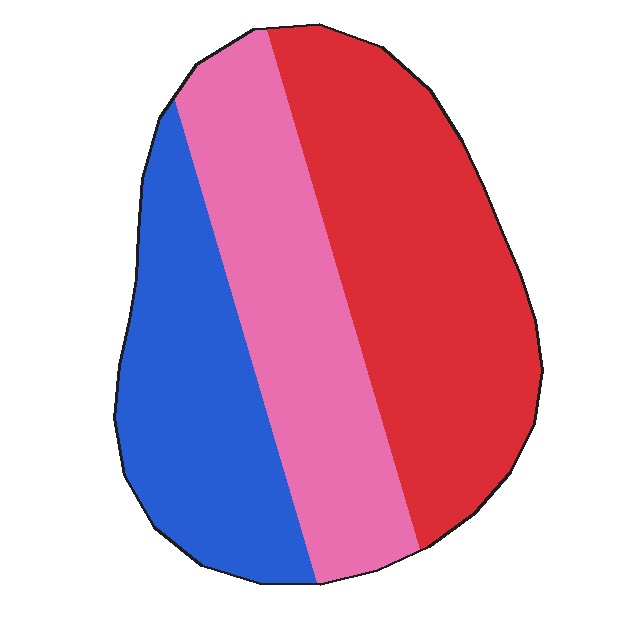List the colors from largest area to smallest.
From largest to smallest: red, pink, blue.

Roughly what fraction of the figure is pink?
Pink covers about 30% of the figure.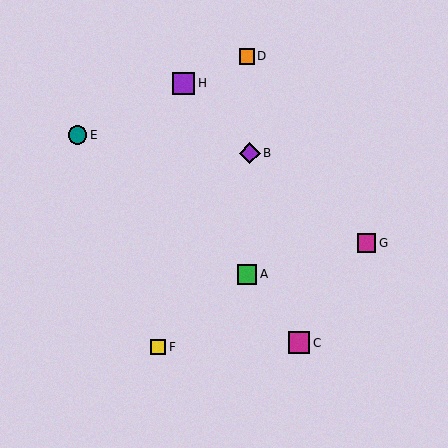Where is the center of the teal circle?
The center of the teal circle is at (77, 135).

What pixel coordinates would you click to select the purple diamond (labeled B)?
Click at (250, 153) to select the purple diamond B.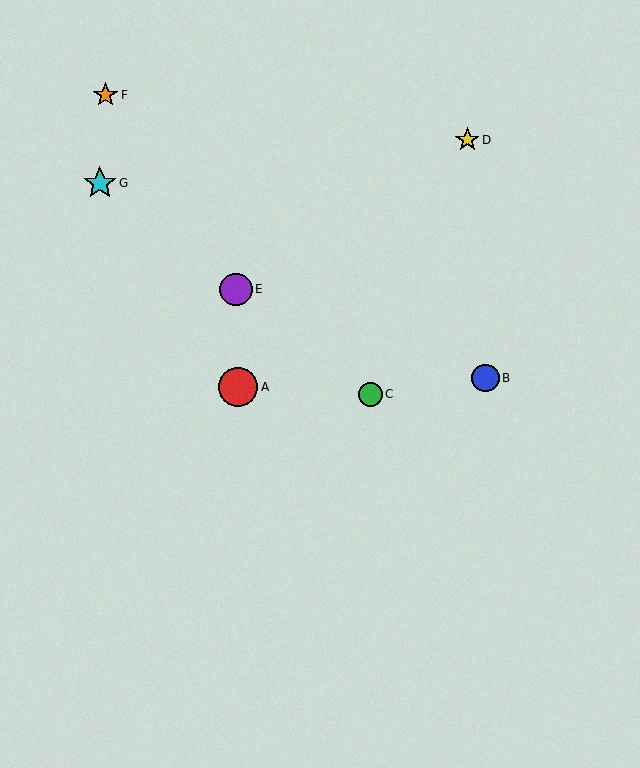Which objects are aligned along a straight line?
Objects C, E, G are aligned along a straight line.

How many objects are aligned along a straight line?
3 objects (C, E, G) are aligned along a straight line.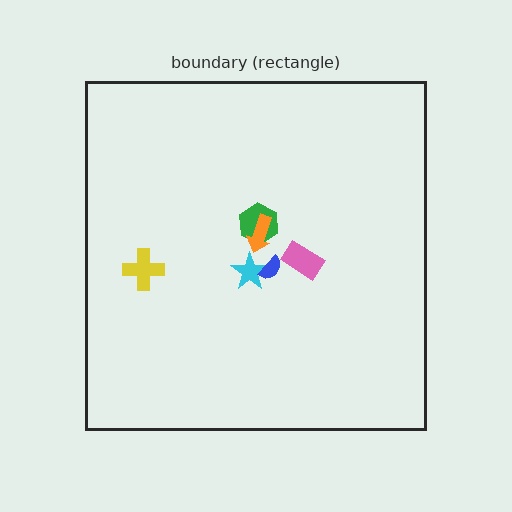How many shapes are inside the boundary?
6 inside, 0 outside.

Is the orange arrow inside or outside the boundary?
Inside.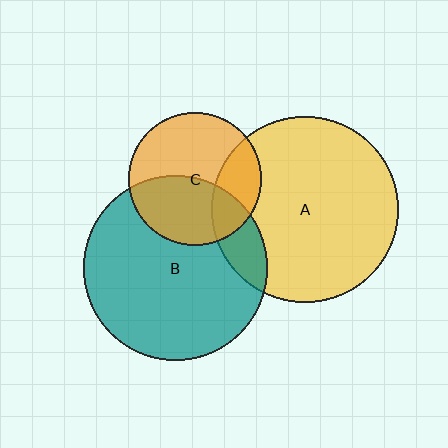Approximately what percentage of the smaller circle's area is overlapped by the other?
Approximately 15%.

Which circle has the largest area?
Circle A (yellow).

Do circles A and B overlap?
Yes.